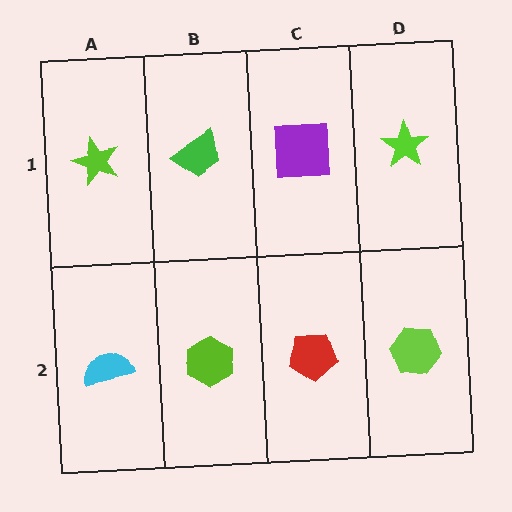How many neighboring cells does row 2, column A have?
2.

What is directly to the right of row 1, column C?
A lime star.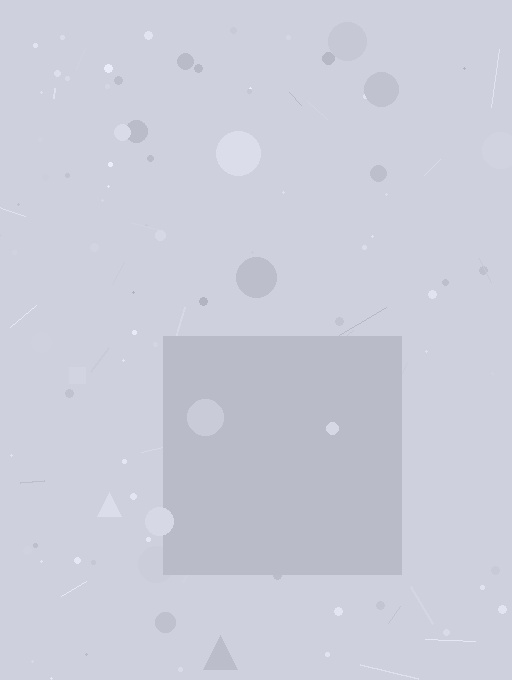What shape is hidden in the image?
A square is hidden in the image.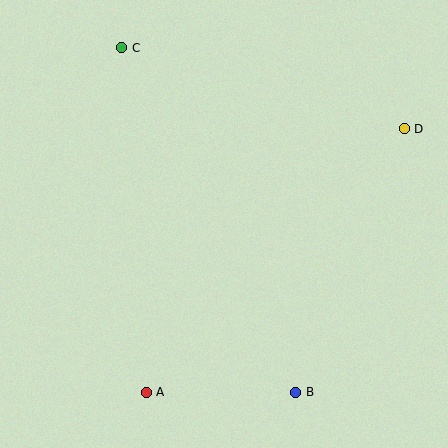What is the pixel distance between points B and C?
The distance between B and C is 386 pixels.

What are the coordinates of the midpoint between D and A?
The midpoint between D and A is at (275, 260).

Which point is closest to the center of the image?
Point B at (296, 392) is closest to the center.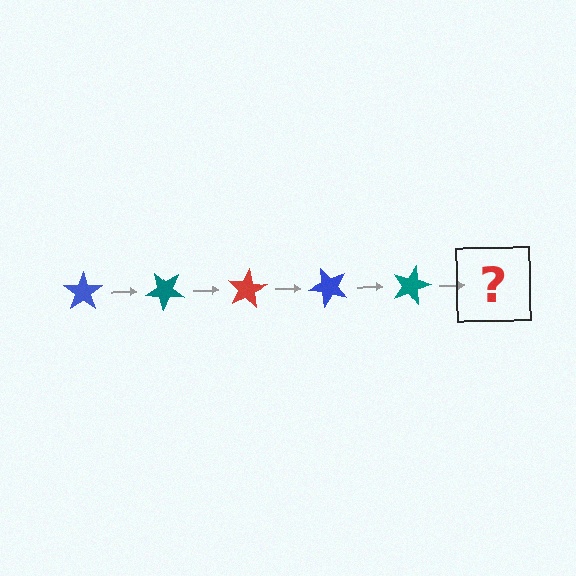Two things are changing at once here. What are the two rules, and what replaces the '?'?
The two rules are that it rotates 40 degrees each step and the color cycles through blue, teal, and red. The '?' should be a red star, rotated 200 degrees from the start.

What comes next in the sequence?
The next element should be a red star, rotated 200 degrees from the start.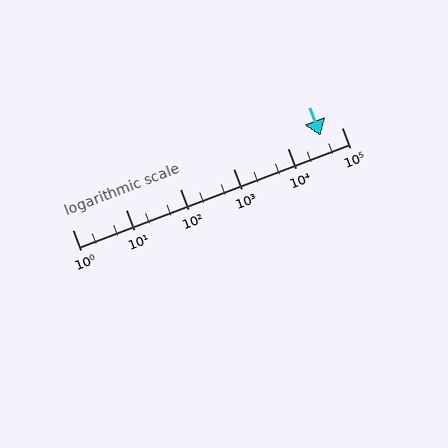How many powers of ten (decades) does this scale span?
The scale spans 5 decades, from 1 to 100000.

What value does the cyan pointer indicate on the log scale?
The pointer indicates approximately 41000.